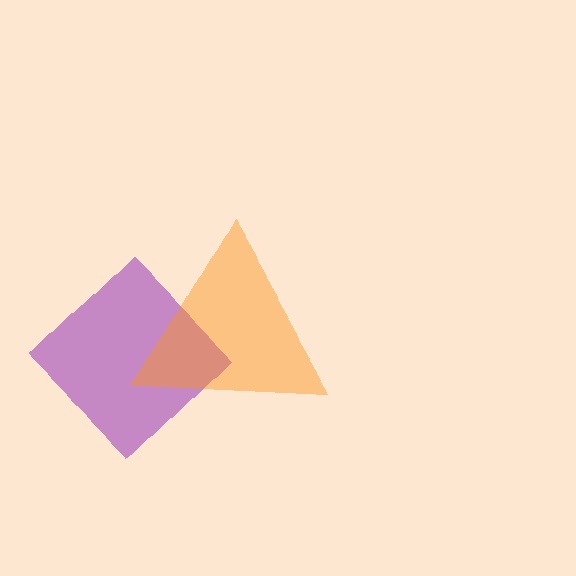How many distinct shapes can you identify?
There are 2 distinct shapes: a purple diamond, an orange triangle.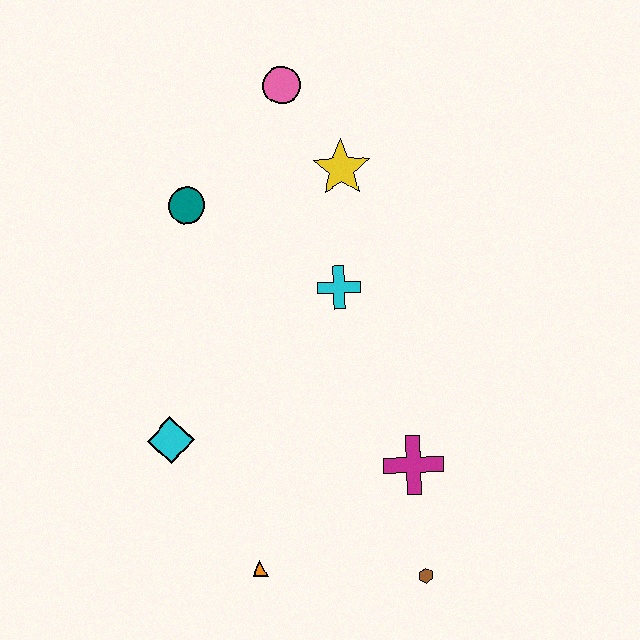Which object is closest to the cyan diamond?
The orange triangle is closest to the cyan diamond.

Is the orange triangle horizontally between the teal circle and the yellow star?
Yes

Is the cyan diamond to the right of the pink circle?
No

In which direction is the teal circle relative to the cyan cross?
The teal circle is to the left of the cyan cross.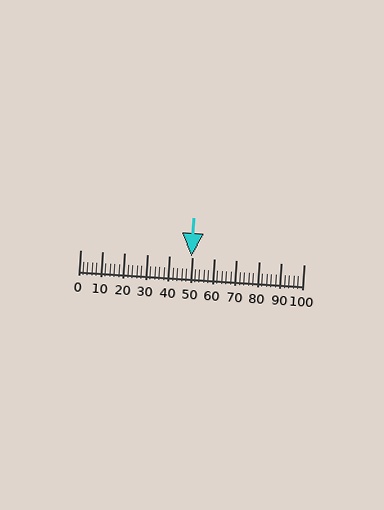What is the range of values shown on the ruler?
The ruler shows values from 0 to 100.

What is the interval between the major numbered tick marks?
The major tick marks are spaced 10 units apart.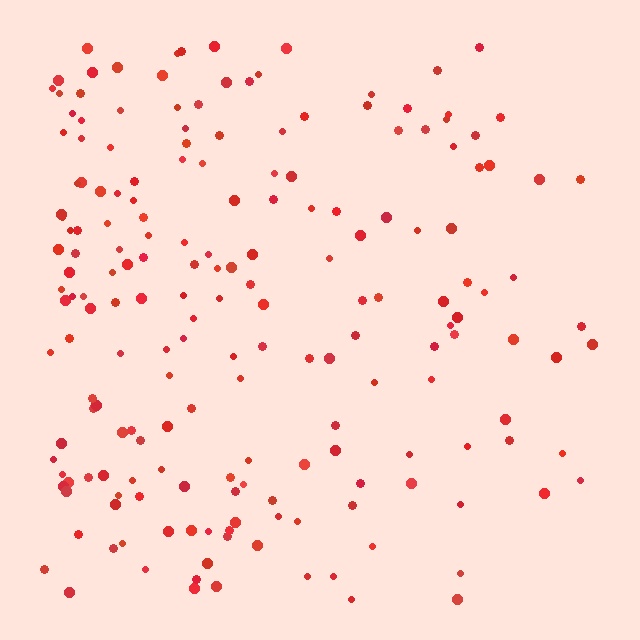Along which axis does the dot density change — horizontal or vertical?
Horizontal.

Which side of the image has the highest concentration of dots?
The left.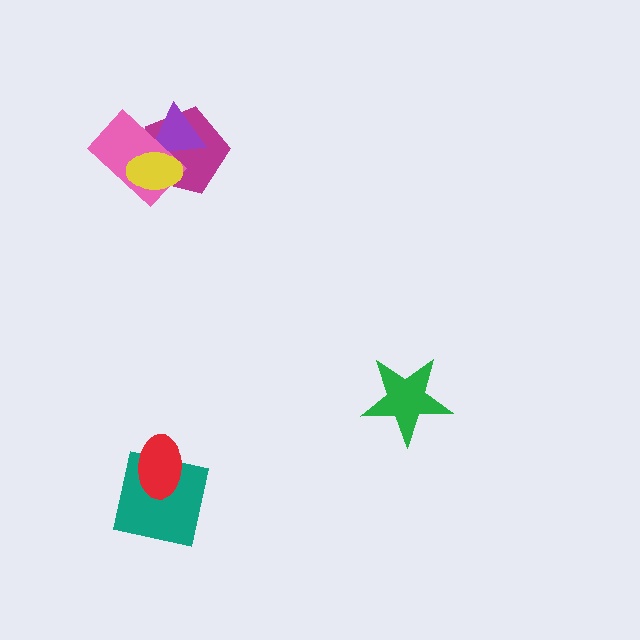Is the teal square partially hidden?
Yes, it is partially covered by another shape.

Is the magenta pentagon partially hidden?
Yes, it is partially covered by another shape.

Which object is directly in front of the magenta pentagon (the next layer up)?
The purple triangle is directly in front of the magenta pentagon.